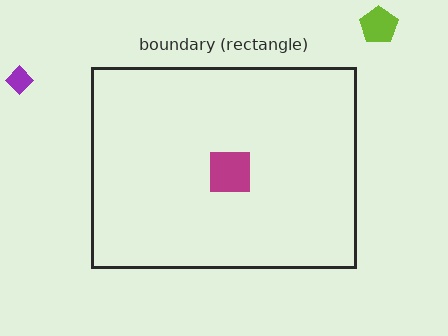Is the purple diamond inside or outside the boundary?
Outside.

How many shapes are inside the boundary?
1 inside, 2 outside.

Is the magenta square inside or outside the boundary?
Inside.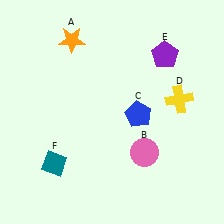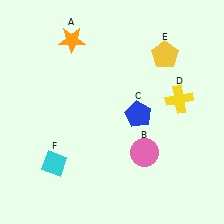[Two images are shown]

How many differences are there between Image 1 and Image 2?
There are 2 differences between the two images.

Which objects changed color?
E changed from purple to yellow. F changed from teal to cyan.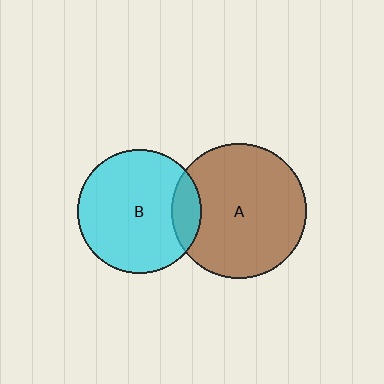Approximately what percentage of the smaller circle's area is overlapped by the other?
Approximately 15%.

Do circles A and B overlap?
Yes.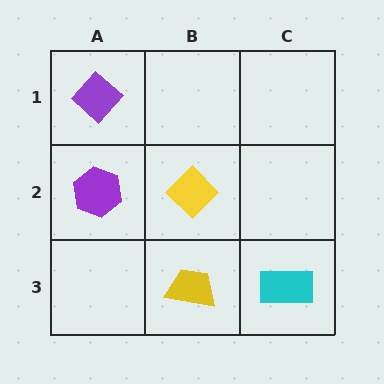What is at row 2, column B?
A yellow diamond.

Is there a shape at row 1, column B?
No, that cell is empty.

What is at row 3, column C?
A cyan rectangle.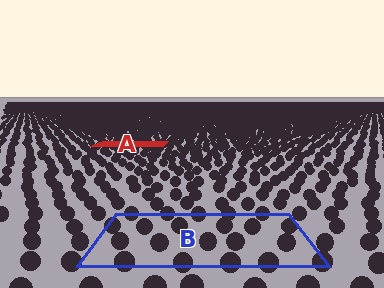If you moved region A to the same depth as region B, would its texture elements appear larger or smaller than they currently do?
They would appear larger. At a closer depth, the same texture elements are projected at a bigger on-screen size.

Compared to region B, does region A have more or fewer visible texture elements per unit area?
Region A has more texture elements per unit area — they are packed more densely because it is farther away.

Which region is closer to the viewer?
Region B is closer. The texture elements there are larger and more spread out.